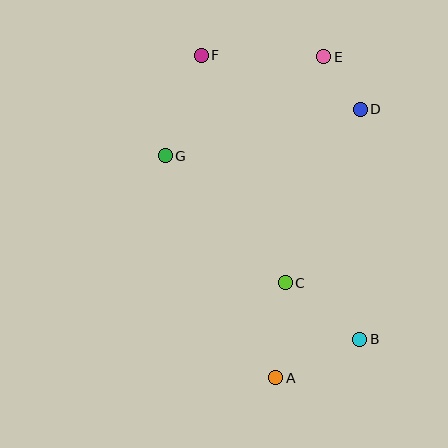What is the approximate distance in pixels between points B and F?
The distance between B and F is approximately 325 pixels.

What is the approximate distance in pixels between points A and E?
The distance between A and E is approximately 325 pixels.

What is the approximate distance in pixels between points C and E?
The distance between C and E is approximately 229 pixels.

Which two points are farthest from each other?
Points A and F are farthest from each other.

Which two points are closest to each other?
Points D and E are closest to each other.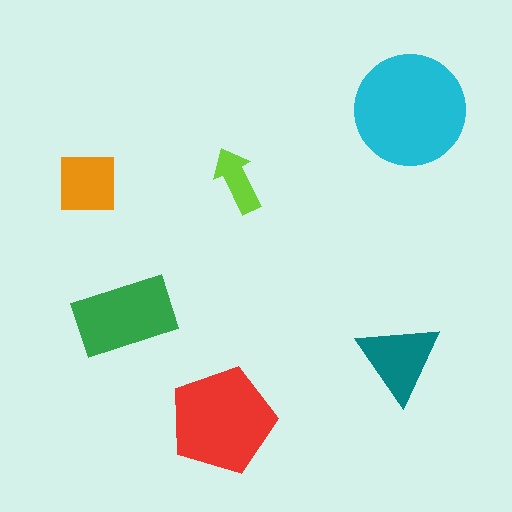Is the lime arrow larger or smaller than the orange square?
Smaller.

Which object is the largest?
The cyan circle.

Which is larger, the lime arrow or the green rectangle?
The green rectangle.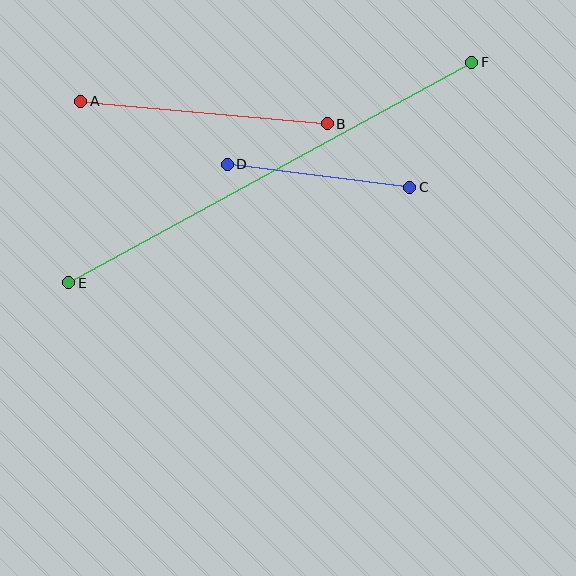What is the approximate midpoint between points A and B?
The midpoint is at approximately (204, 112) pixels.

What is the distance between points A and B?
The distance is approximately 247 pixels.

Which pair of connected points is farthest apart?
Points E and F are farthest apart.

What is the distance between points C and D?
The distance is approximately 184 pixels.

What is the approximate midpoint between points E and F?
The midpoint is at approximately (270, 173) pixels.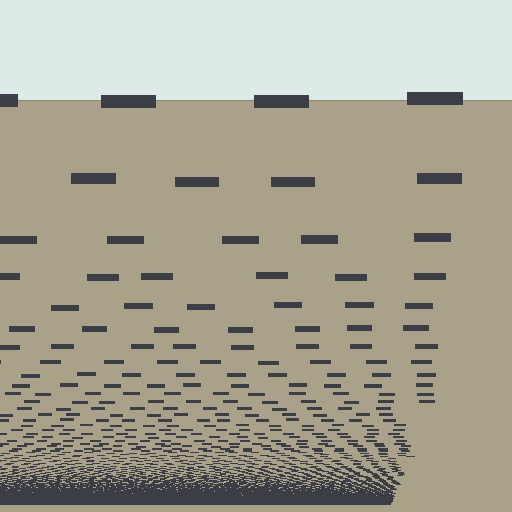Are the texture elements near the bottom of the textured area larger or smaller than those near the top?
Smaller. The gradient is inverted — elements near the bottom are smaller and denser.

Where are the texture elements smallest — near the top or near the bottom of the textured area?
Near the bottom.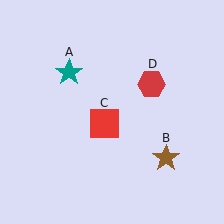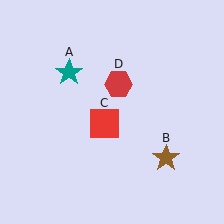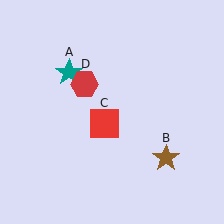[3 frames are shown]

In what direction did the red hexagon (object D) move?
The red hexagon (object D) moved left.